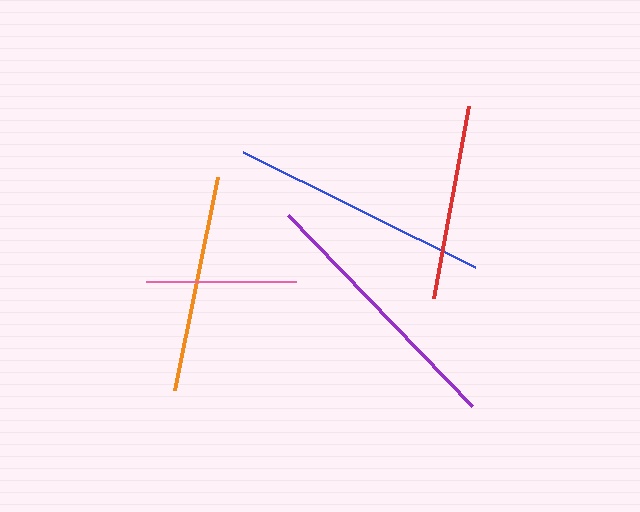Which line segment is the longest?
The purple line is the longest at approximately 265 pixels.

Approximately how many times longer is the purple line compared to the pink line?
The purple line is approximately 1.8 times the length of the pink line.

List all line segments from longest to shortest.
From longest to shortest: purple, blue, orange, red, pink.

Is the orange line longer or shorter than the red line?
The orange line is longer than the red line.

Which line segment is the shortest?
The pink line is the shortest at approximately 151 pixels.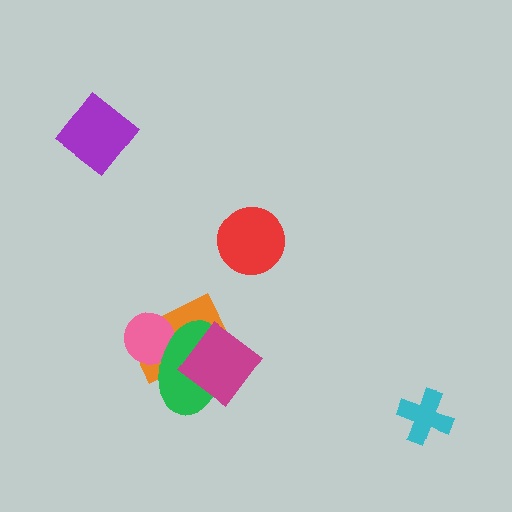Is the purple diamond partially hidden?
No, no other shape covers it.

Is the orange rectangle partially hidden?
Yes, it is partially covered by another shape.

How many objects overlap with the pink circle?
2 objects overlap with the pink circle.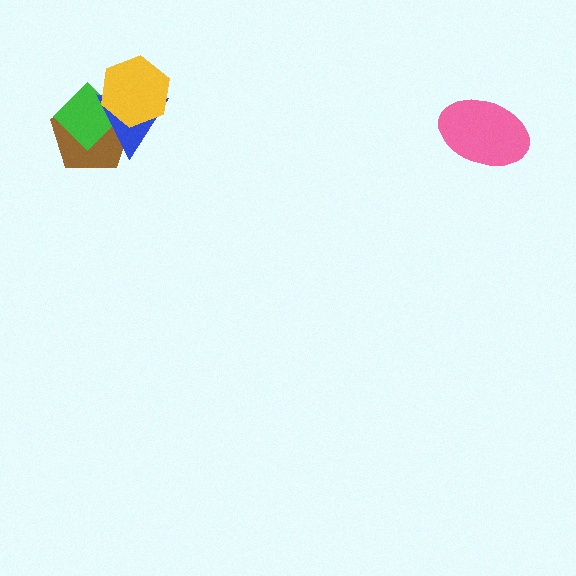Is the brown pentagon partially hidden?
Yes, it is partially covered by another shape.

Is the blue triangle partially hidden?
Yes, it is partially covered by another shape.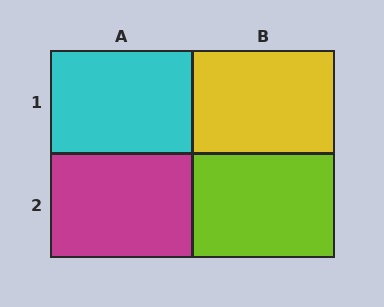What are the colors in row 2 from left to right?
Magenta, lime.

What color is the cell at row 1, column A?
Cyan.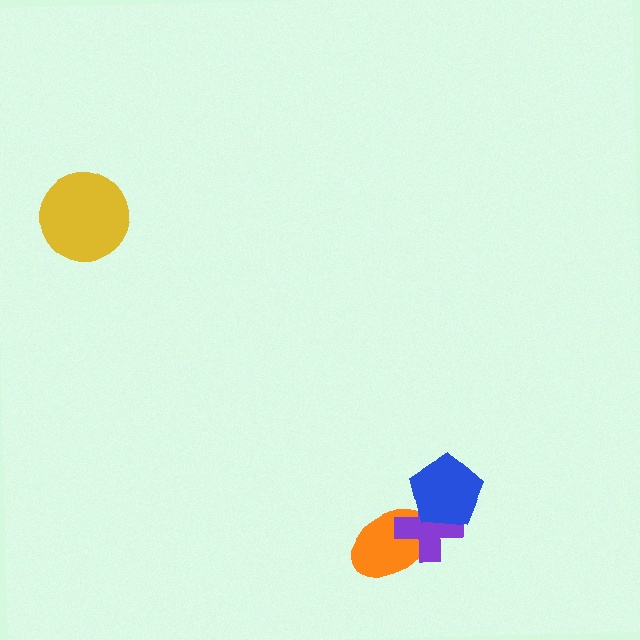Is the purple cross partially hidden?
Yes, it is partially covered by another shape.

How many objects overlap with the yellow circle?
0 objects overlap with the yellow circle.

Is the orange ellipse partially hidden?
Yes, it is partially covered by another shape.